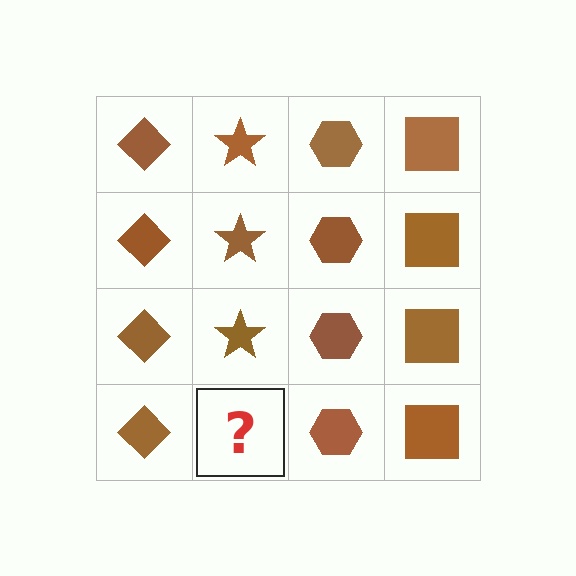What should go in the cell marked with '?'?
The missing cell should contain a brown star.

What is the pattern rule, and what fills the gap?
The rule is that each column has a consistent shape. The gap should be filled with a brown star.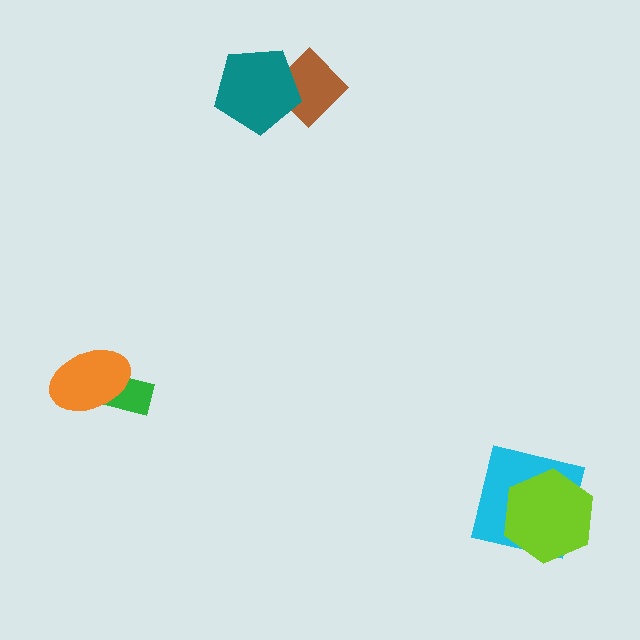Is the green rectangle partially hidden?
Yes, it is partially covered by another shape.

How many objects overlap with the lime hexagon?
1 object overlaps with the lime hexagon.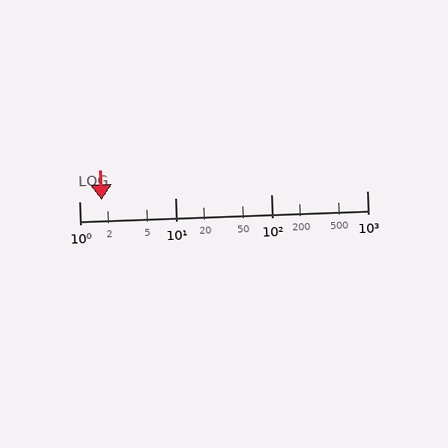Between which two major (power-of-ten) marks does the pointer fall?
The pointer is between 1 and 10.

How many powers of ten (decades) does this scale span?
The scale spans 3 decades, from 1 to 1000.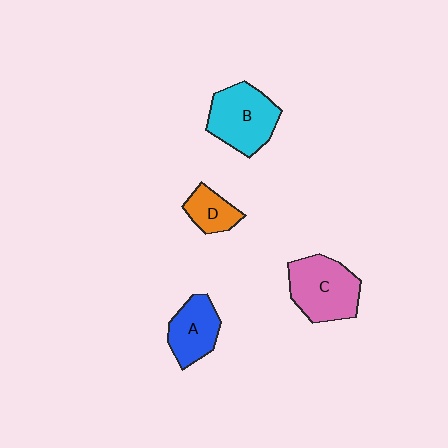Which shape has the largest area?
Shape C (pink).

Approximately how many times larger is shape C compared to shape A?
Approximately 1.4 times.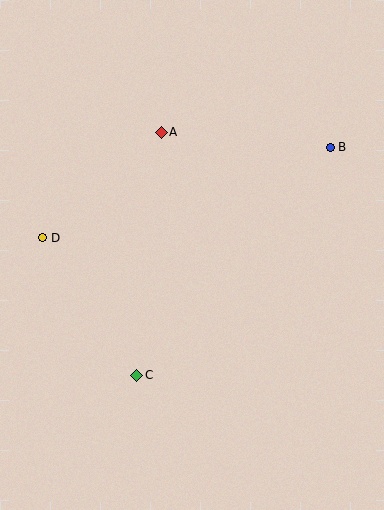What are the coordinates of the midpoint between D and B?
The midpoint between D and B is at (187, 192).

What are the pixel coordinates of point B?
Point B is at (330, 147).